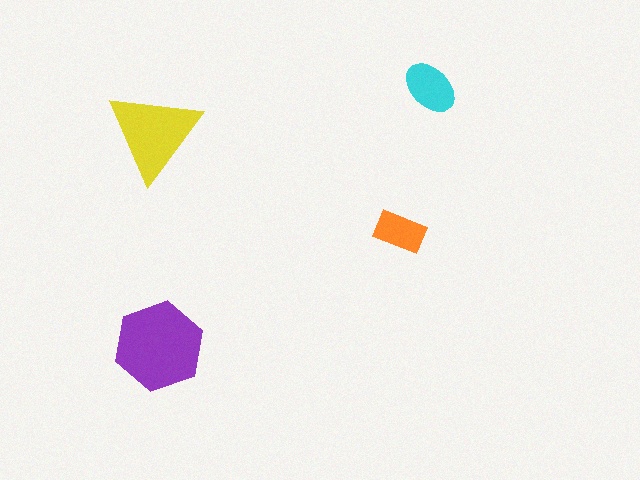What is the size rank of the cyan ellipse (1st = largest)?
3rd.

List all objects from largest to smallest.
The purple hexagon, the yellow triangle, the cyan ellipse, the orange rectangle.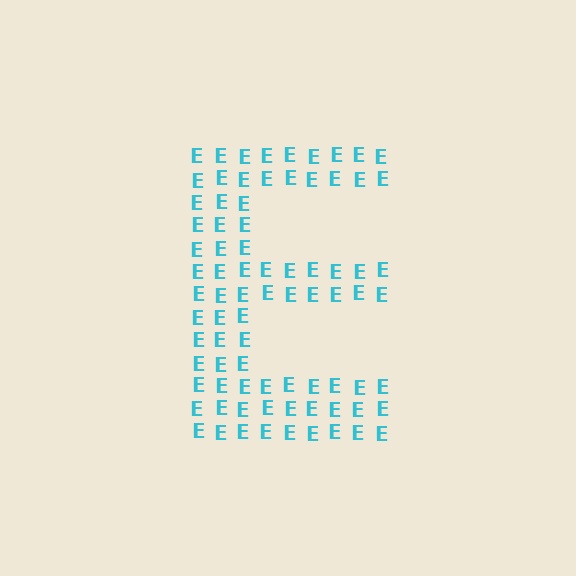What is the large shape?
The large shape is the letter E.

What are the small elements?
The small elements are letter E's.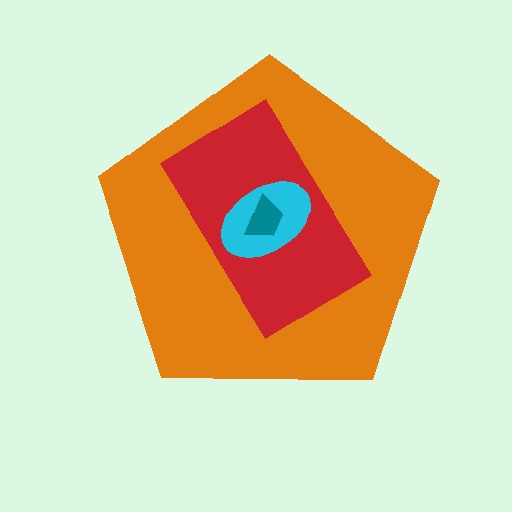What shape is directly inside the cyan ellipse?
The teal trapezoid.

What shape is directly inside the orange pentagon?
The red rectangle.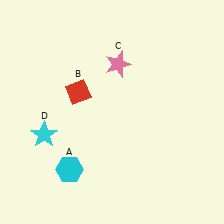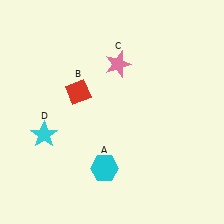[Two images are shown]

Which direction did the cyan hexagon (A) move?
The cyan hexagon (A) moved right.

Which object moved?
The cyan hexagon (A) moved right.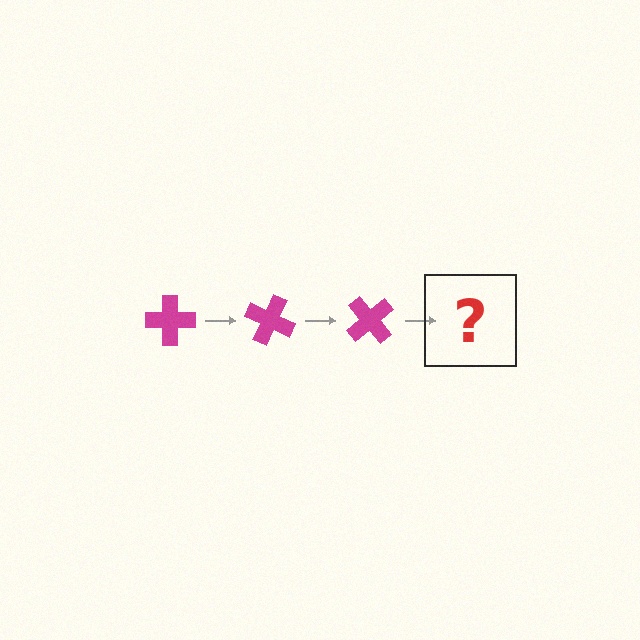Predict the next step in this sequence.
The next step is a magenta cross rotated 75 degrees.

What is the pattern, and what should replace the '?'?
The pattern is that the cross rotates 25 degrees each step. The '?' should be a magenta cross rotated 75 degrees.